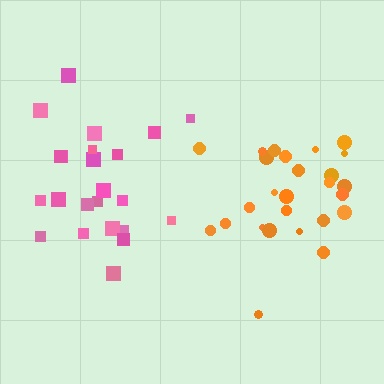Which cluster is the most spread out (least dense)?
Pink.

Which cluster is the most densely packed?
Orange.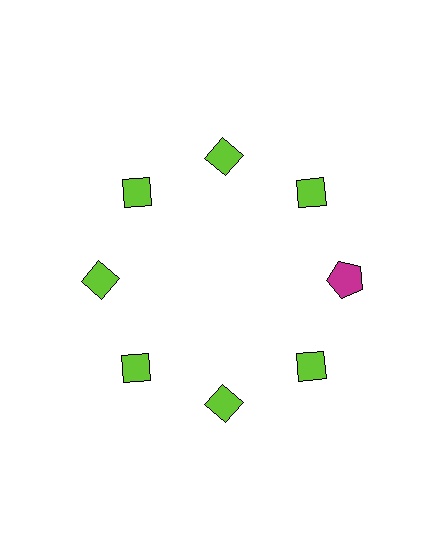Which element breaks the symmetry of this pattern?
The magenta pentagon at roughly the 3 o'clock position breaks the symmetry. All other shapes are lime diamonds.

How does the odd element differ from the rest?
It differs in both color (magenta instead of lime) and shape (pentagon instead of diamond).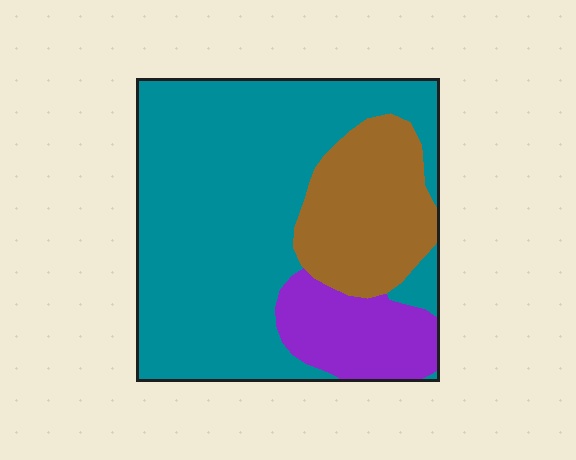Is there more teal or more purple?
Teal.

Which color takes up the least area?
Purple, at roughly 15%.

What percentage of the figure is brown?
Brown covers 21% of the figure.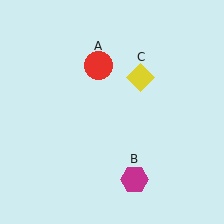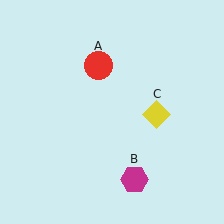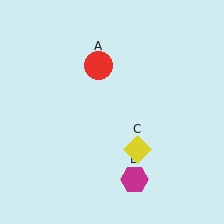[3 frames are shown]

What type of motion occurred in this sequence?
The yellow diamond (object C) rotated clockwise around the center of the scene.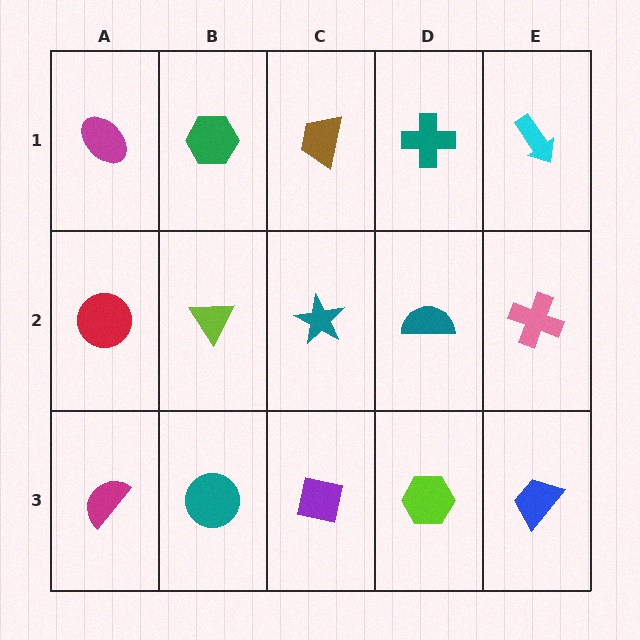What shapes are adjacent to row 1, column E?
A pink cross (row 2, column E), a teal cross (row 1, column D).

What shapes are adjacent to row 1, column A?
A red circle (row 2, column A), a green hexagon (row 1, column B).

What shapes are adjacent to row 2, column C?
A brown trapezoid (row 1, column C), a purple square (row 3, column C), a lime triangle (row 2, column B), a teal semicircle (row 2, column D).